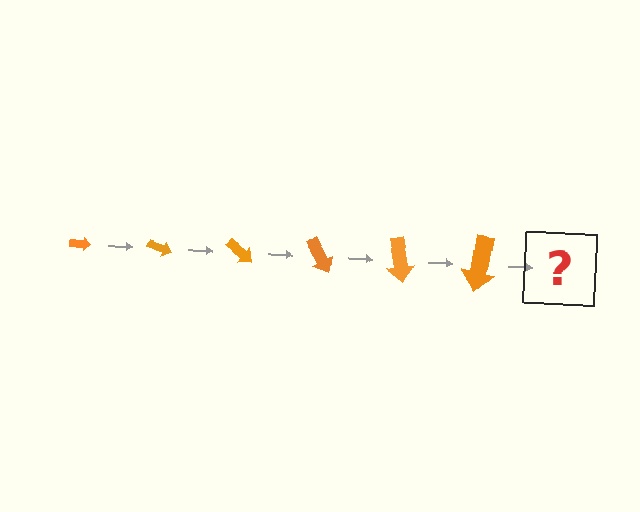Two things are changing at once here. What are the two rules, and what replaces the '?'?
The two rules are that the arrow grows larger each step and it rotates 20 degrees each step. The '?' should be an arrow, larger than the previous one and rotated 120 degrees from the start.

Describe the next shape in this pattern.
It should be an arrow, larger than the previous one and rotated 120 degrees from the start.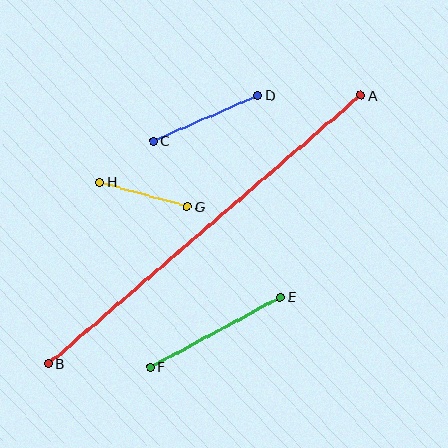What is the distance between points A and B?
The distance is approximately 412 pixels.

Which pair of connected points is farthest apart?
Points A and B are farthest apart.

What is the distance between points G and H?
The distance is approximately 90 pixels.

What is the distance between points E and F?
The distance is approximately 148 pixels.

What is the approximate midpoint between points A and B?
The midpoint is at approximately (205, 229) pixels.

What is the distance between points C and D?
The distance is approximately 114 pixels.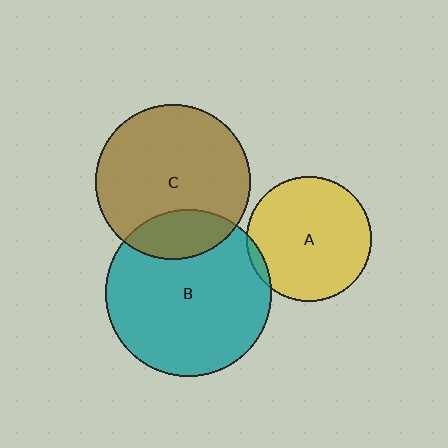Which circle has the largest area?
Circle B (teal).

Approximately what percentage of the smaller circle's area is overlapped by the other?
Approximately 20%.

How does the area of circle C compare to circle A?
Approximately 1.5 times.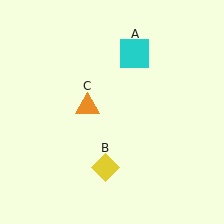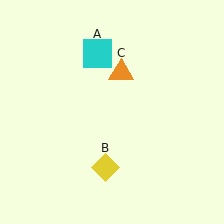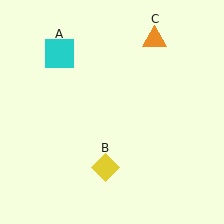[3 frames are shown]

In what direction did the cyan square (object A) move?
The cyan square (object A) moved left.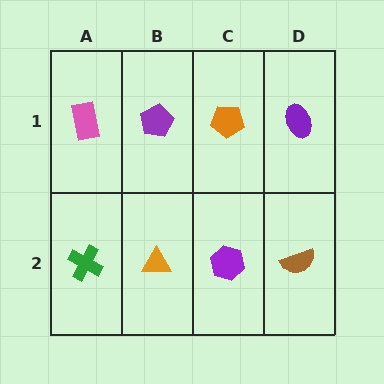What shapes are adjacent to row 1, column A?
A green cross (row 2, column A), a purple pentagon (row 1, column B).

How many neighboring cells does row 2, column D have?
2.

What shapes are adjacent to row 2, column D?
A purple ellipse (row 1, column D), a purple hexagon (row 2, column C).